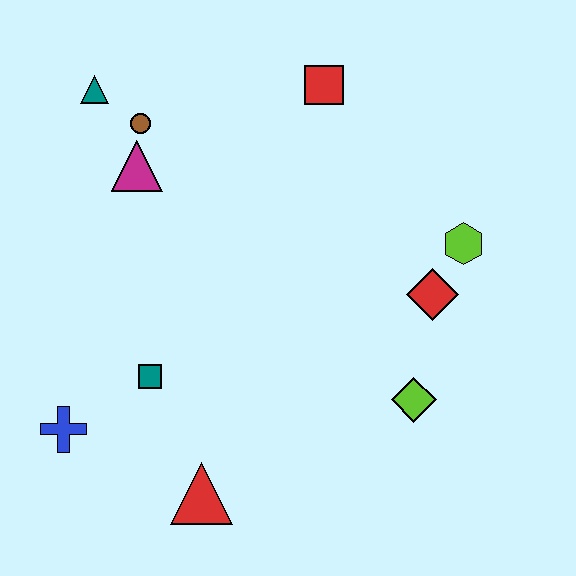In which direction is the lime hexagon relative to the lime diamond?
The lime hexagon is above the lime diamond.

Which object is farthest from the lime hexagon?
The blue cross is farthest from the lime hexagon.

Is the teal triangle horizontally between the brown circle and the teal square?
No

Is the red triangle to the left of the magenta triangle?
No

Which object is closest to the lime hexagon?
The red diamond is closest to the lime hexagon.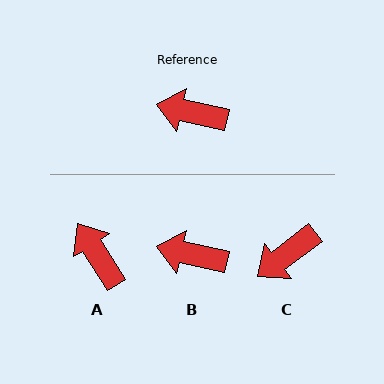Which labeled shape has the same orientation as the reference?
B.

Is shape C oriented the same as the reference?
No, it is off by about 50 degrees.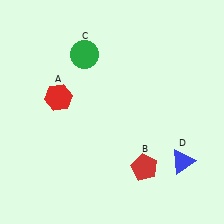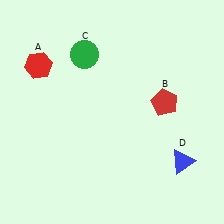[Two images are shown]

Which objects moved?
The objects that moved are: the red hexagon (A), the red pentagon (B).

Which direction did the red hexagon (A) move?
The red hexagon (A) moved up.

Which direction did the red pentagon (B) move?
The red pentagon (B) moved up.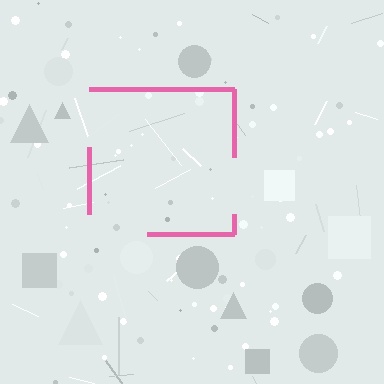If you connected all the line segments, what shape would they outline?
They would outline a square.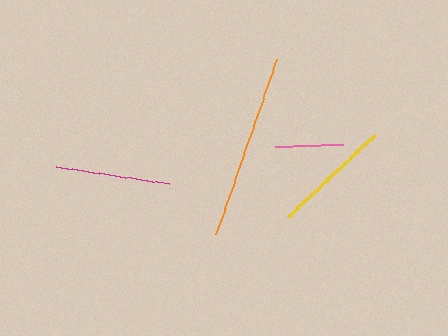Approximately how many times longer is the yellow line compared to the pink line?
The yellow line is approximately 1.8 times the length of the pink line.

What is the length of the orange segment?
The orange segment is approximately 186 pixels long.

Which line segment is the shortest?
The pink line is the shortest at approximately 68 pixels.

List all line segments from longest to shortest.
From longest to shortest: orange, yellow, magenta, pink.